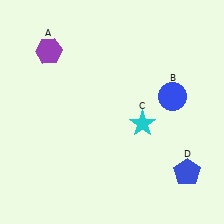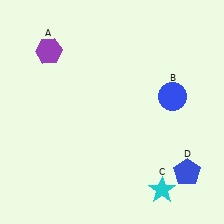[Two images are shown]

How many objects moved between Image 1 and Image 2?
1 object moved between the two images.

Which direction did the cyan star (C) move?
The cyan star (C) moved down.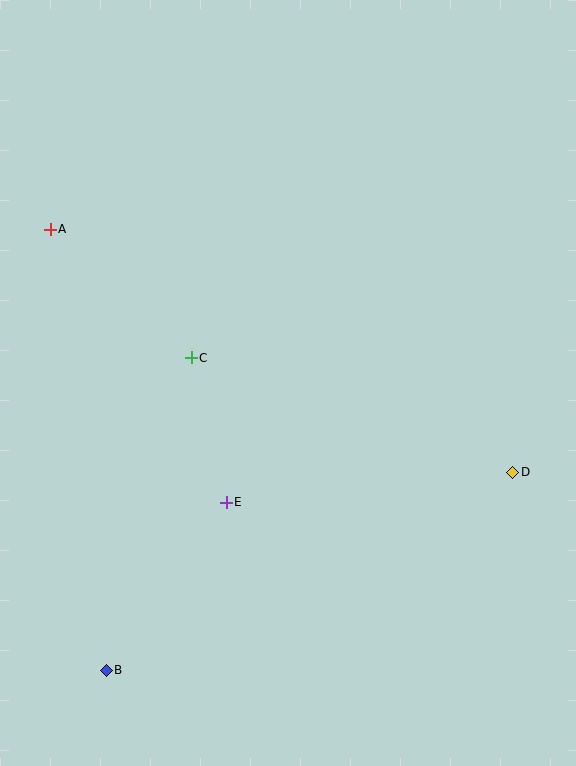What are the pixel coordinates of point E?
Point E is at (226, 502).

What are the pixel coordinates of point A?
Point A is at (50, 229).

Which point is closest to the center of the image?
Point C at (191, 358) is closest to the center.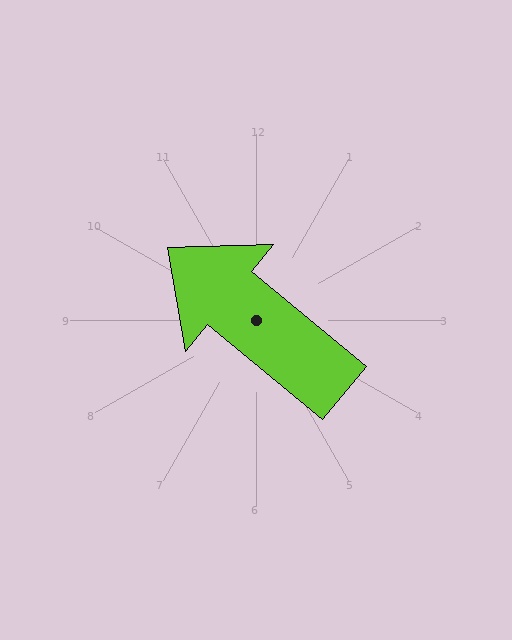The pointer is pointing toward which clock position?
Roughly 10 o'clock.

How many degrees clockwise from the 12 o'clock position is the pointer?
Approximately 309 degrees.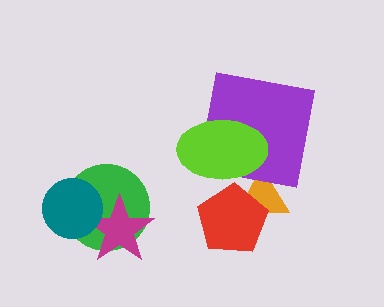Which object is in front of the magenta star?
The teal circle is in front of the magenta star.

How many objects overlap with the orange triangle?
3 objects overlap with the orange triangle.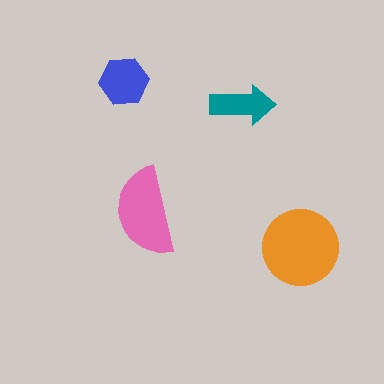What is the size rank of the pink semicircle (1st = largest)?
2nd.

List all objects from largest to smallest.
The orange circle, the pink semicircle, the blue hexagon, the teal arrow.